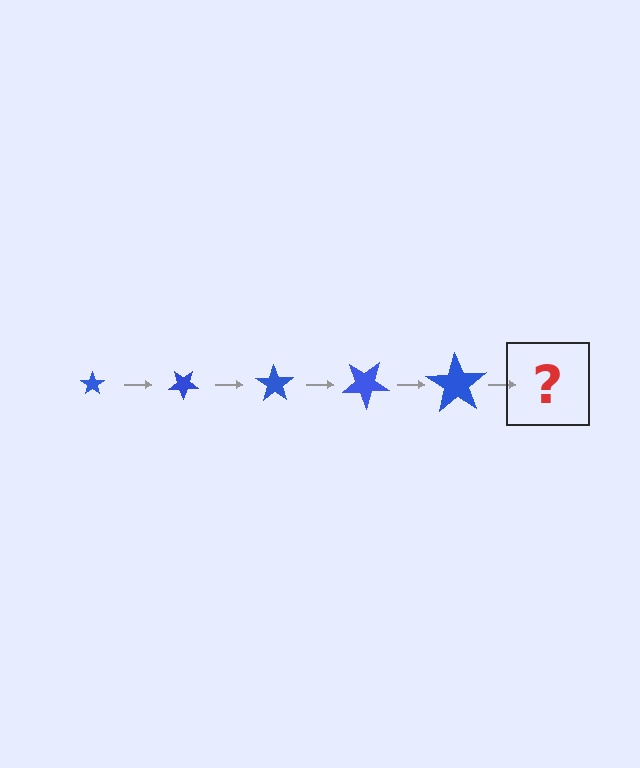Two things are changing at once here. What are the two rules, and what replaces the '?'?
The two rules are that the star grows larger each step and it rotates 35 degrees each step. The '?' should be a star, larger than the previous one and rotated 175 degrees from the start.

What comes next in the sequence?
The next element should be a star, larger than the previous one and rotated 175 degrees from the start.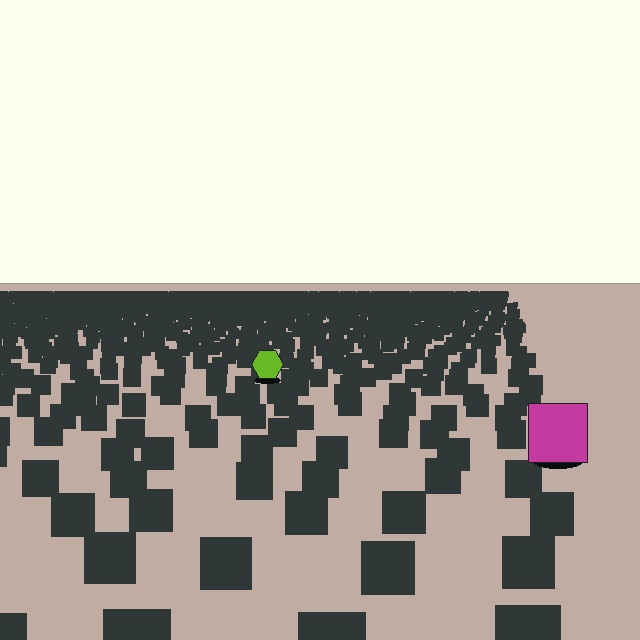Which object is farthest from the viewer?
The lime hexagon is farthest from the viewer. It appears smaller and the ground texture around it is denser.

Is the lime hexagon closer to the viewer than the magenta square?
No. The magenta square is closer — you can tell from the texture gradient: the ground texture is coarser near it.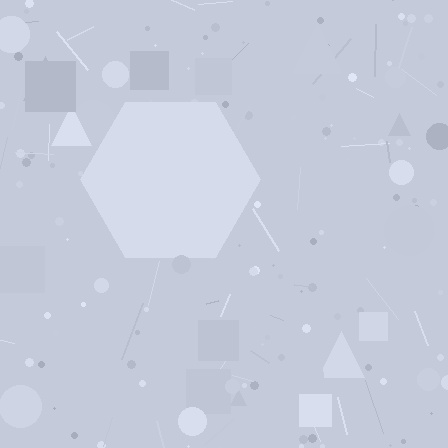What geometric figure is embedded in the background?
A hexagon is embedded in the background.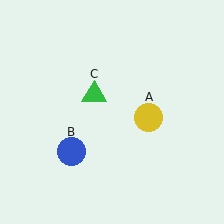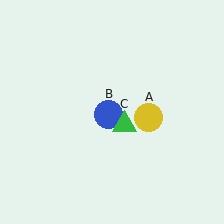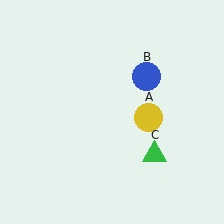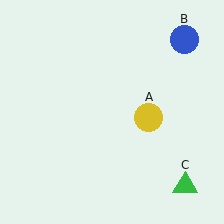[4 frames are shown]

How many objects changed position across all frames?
2 objects changed position: blue circle (object B), green triangle (object C).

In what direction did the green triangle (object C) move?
The green triangle (object C) moved down and to the right.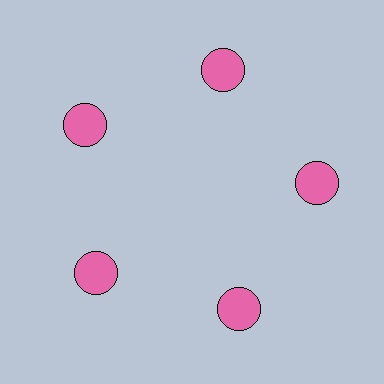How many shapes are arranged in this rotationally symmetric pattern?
There are 5 shapes, arranged in 5 groups of 1.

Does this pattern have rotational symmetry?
Yes, this pattern has 5-fold rotational symmetry. It looks the same after rotating 72 degrees around the center.